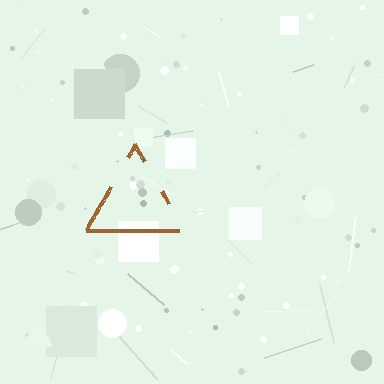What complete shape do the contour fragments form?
The contour fragments form a triangle.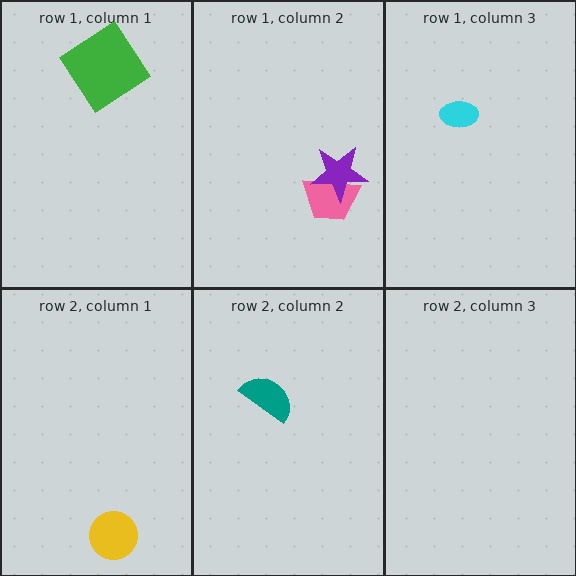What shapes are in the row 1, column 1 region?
The green diamond.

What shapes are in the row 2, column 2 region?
The teal semicircle.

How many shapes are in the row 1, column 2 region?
2.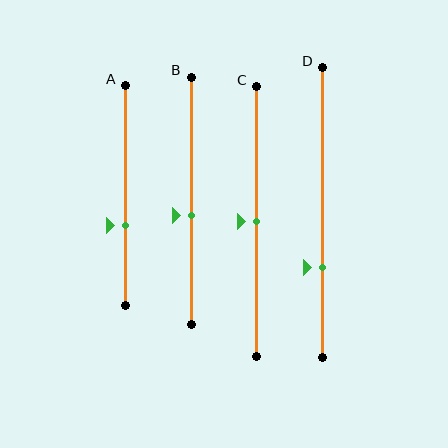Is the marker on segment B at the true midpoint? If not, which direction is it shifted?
No, the marker on segment B is shifted downward by about 6% of the segment length.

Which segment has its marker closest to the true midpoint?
Segment C has its marker closest to the true midpoint.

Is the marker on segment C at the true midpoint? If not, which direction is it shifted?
Yes, the marker on segment C is at the true midpoint.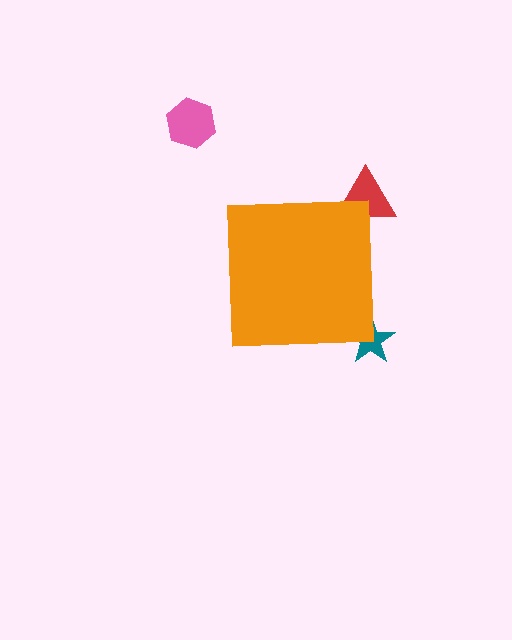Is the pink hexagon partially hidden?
No, the pink hexagon is fully visible.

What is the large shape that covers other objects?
An orange square.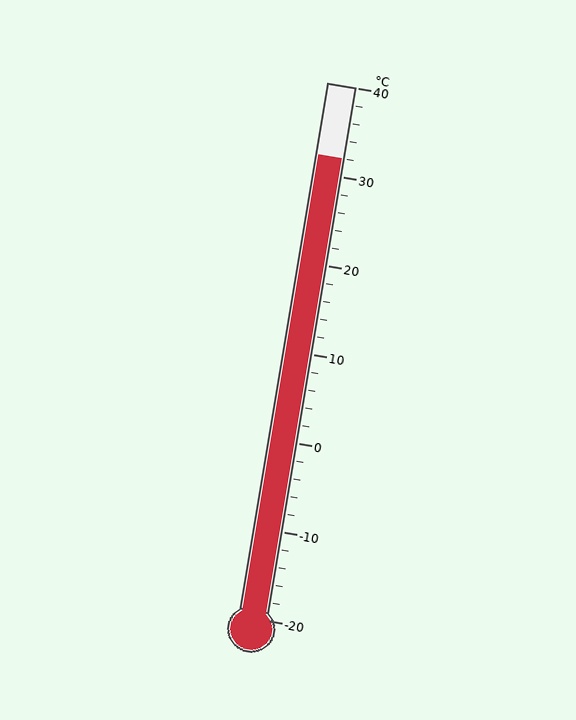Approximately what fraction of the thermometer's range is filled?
The thermometer is filled to approximately 85% of its range.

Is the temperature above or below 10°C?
The temperature is above 10°C.